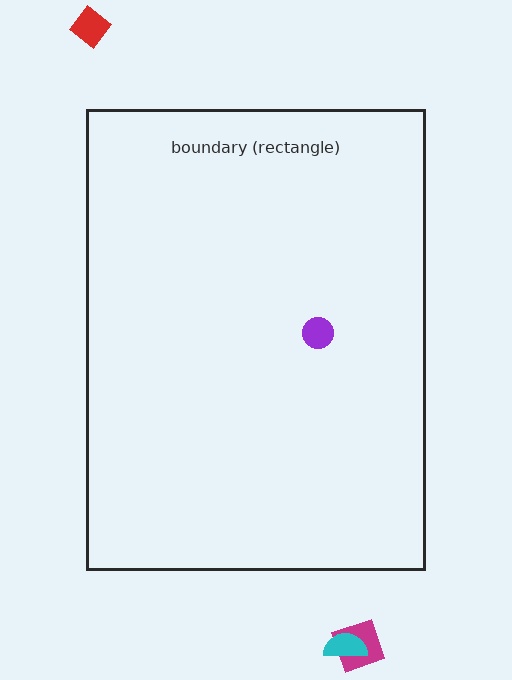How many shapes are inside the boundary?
1 inside, 3 outside.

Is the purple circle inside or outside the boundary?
Inside.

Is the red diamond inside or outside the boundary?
Outside.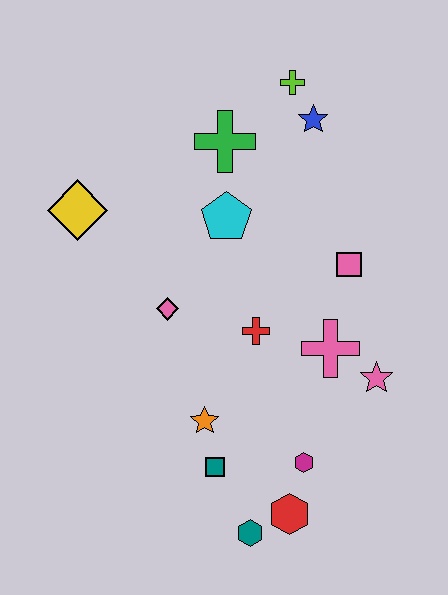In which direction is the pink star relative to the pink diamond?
The pink star is to the right of the pink diamond.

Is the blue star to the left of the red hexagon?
No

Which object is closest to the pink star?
The pink cross is closest to the pink star.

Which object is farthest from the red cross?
The lime cross is farthest from the red cross.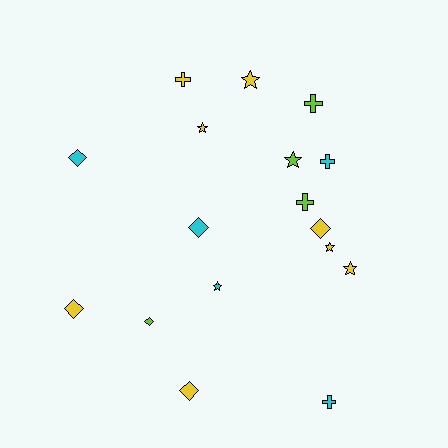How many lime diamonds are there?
There is 1 lime diamond.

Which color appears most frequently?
Yellow, with 8 objects.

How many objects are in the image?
There are 17 objects.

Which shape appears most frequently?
Diamond, with 6 objects.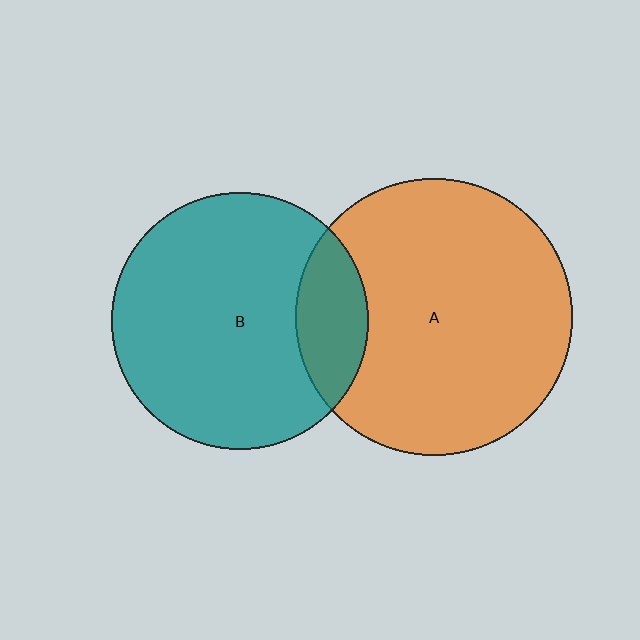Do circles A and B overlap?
Yes.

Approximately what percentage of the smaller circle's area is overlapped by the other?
Approximately 20%.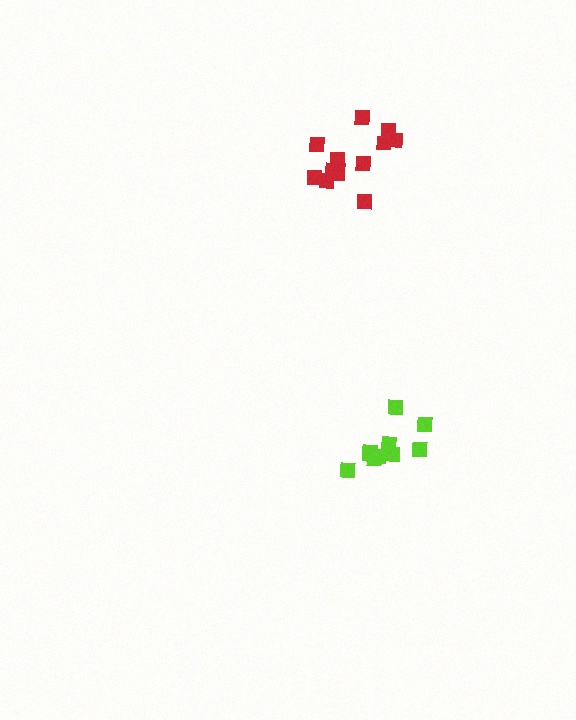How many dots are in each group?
Group 1: 10 dots, Group 2: 13 dots (23 total).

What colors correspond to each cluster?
The clusters are colored: lime, red.